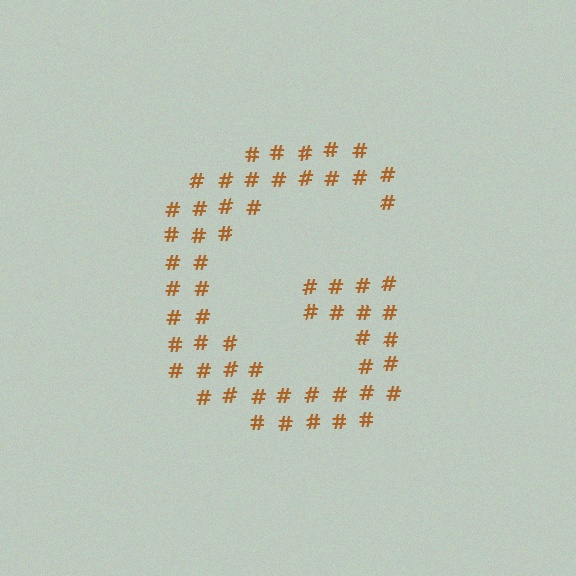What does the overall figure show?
The overall figure shows the letter G.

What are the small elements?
The small elements are hash symbols.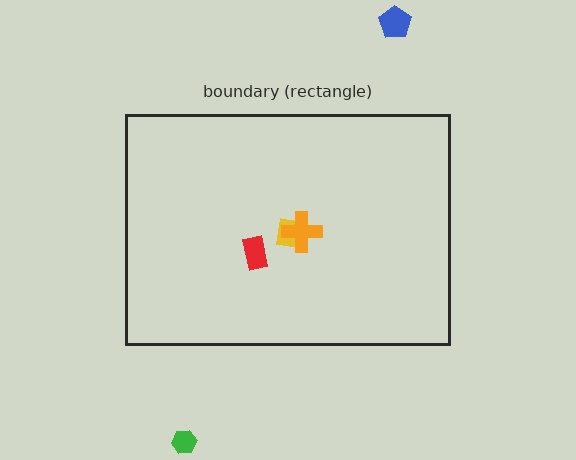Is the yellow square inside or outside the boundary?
Inside.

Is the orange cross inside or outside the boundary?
Inside.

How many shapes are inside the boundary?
3 inside, 2 outside.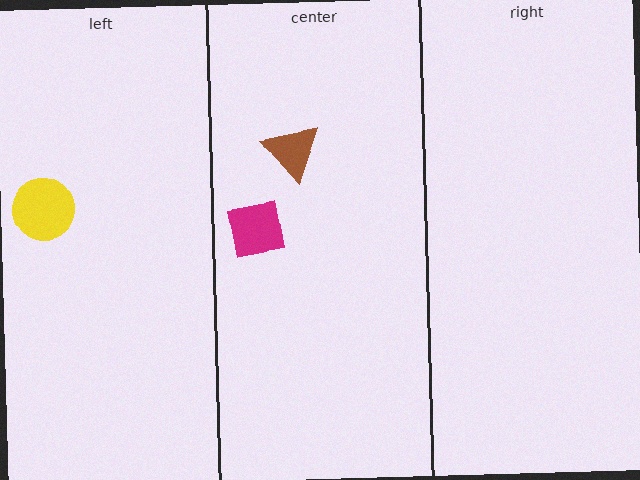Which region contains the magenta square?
The center region.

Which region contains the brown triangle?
The center region.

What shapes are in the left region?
The yellow circle.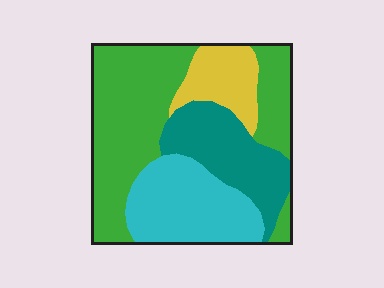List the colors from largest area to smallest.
From largest to smallest: green, cyan, teal, yellow.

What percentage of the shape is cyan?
Cyan takes up about one quarter (1/4) of the shape.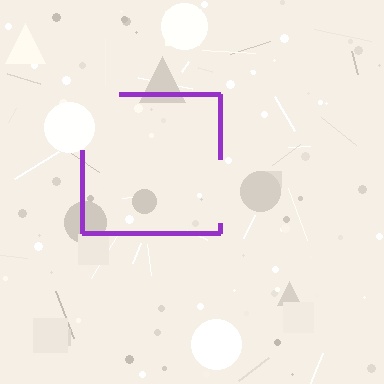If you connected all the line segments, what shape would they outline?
They would outline a square.